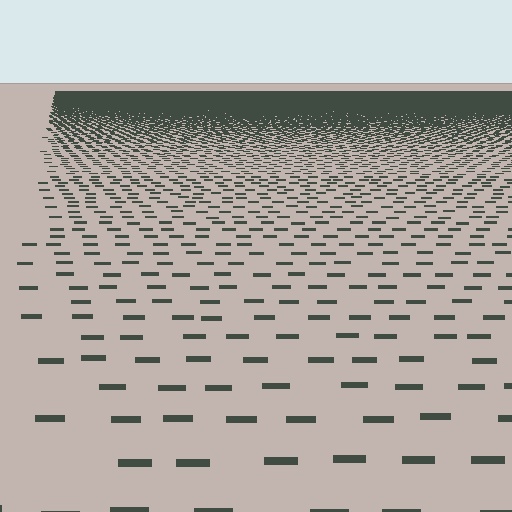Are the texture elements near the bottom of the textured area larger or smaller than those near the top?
Larger. Near the bottom, elements are closer to the viewer and appear at a bigger on-screen size.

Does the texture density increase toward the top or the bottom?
Density increases toward the top.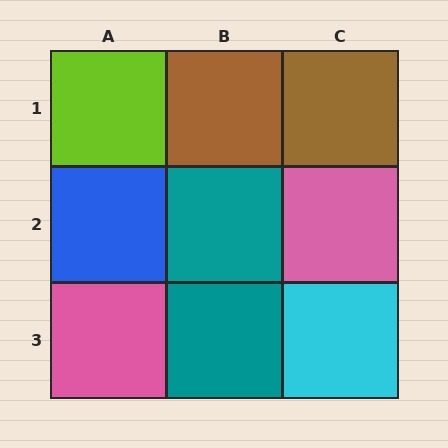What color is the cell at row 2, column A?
Blue.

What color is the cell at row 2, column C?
Pink.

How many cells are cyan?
1 cell is cyan.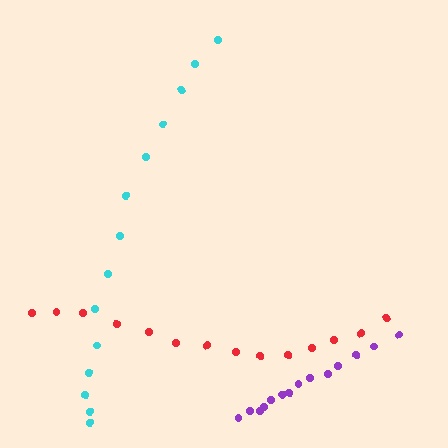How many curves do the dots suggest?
There are 3 distinct paths.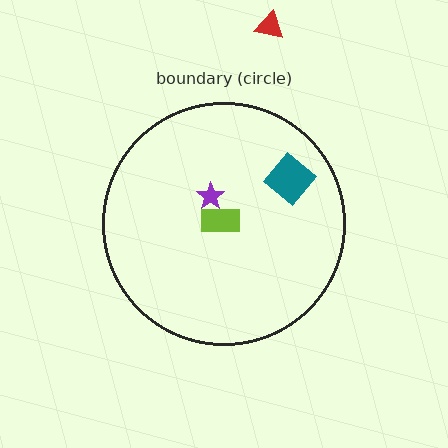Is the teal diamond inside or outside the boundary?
Inside.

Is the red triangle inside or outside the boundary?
Outside.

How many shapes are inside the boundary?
3 inside, 1 outside.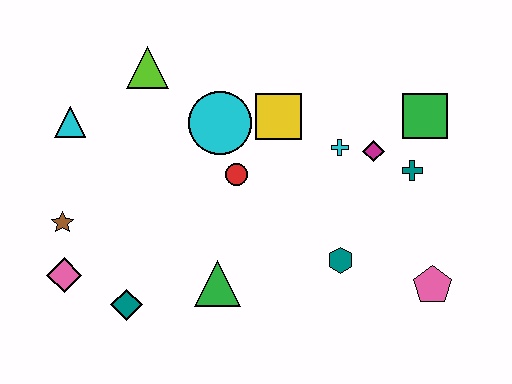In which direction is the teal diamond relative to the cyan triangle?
The teal diamond is below the cyan triangle.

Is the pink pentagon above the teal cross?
No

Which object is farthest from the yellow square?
The pink diamond is farthest from the yellow square.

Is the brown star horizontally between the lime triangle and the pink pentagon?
No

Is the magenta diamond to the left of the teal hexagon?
No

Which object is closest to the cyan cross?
The magenta diamond is closest to the cyan cross.